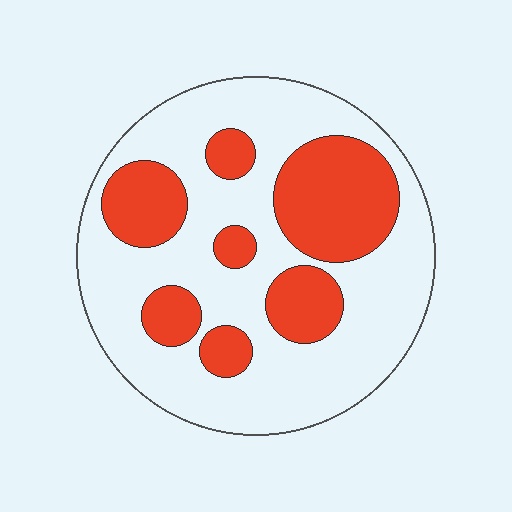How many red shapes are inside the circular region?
7.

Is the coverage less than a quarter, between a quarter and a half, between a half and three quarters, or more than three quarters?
Between a quarter and a half.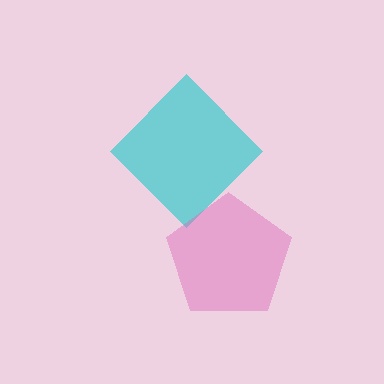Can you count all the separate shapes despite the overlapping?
Yes, there are 2 separate shapes.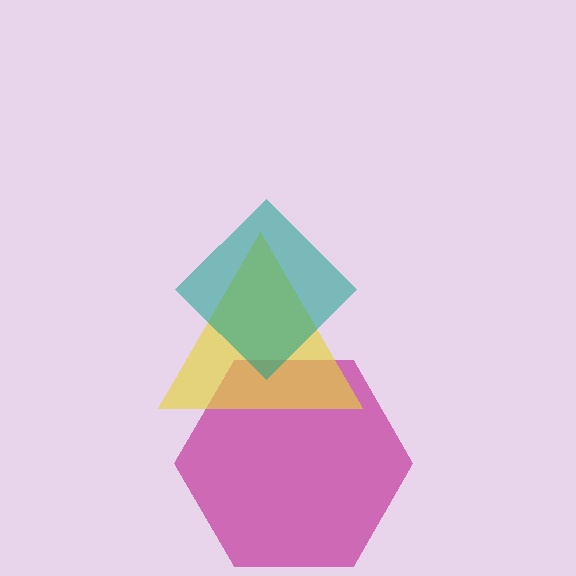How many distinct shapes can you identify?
There are 3 distinct shapes: a magenta hexagon, a yellow triangle, a teal diamond.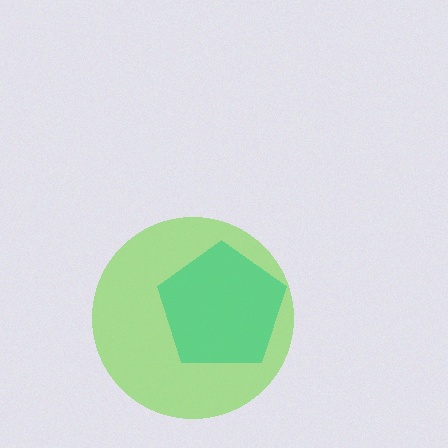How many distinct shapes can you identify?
There are 2 distinct shapes: a cyan pentagon, a lime circle.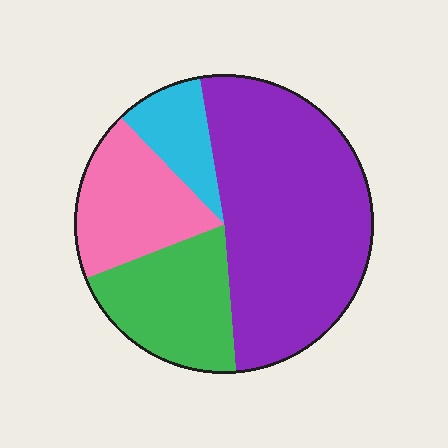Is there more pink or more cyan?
Pink.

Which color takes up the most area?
Purple, at roughly 50%.